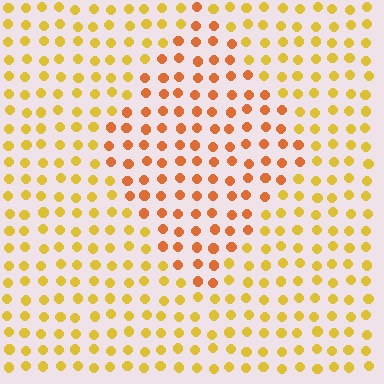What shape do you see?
I see a diamond.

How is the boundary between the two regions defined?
The boundary is defined purely by a slight shift in hue (about 31 degrees). Spacing, size, and orientation are identical on both sides.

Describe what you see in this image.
The image is filled with small yellow elements in a uniform arrangement. A diamond-shaped region is visible where the elements are tinted to a slightly different hue, forming a subtle color boundary.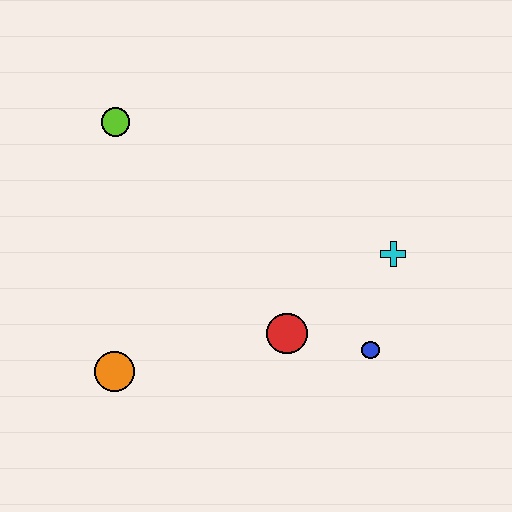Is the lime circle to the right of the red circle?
No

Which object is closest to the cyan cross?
The blue circle is closest to the cyan cross.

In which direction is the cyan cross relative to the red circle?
The cyan cross is to the right of the red circle.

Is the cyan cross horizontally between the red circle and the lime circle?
No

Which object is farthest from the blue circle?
The lime circle is farthest from the blue circle.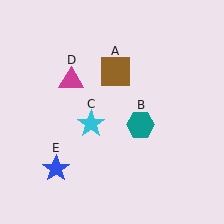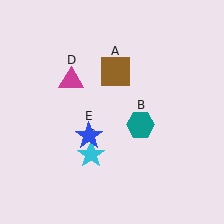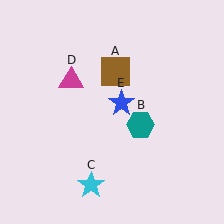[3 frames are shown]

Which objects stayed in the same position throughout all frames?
Brown square (object A) and teal hexagon (object B) and magenta triangle (object D) remained stationary.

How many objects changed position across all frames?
2 objects changed position: cyan star (object C), blue star (object E).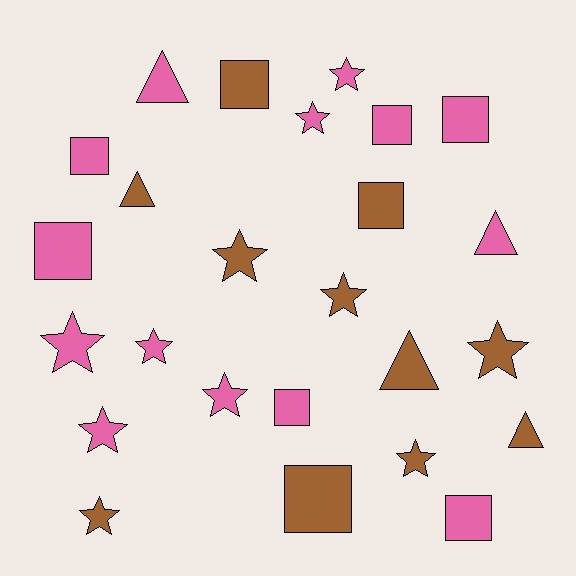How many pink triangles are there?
There are 2 pink triangles.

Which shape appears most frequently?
Star, with 11 objects.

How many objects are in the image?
There are 25 objects.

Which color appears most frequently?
Pink, with 14 objects.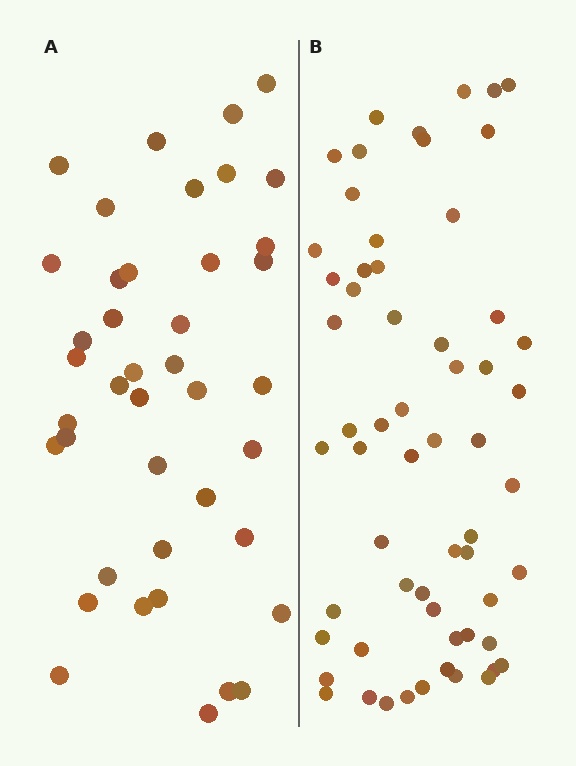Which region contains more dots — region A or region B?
Region B (the right region) has more dots.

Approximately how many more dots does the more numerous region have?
Region B has approximately 20 more dots than region A.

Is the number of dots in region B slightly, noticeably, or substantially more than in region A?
Region B has substantially more. The ratio is roughly 1.5 to 1.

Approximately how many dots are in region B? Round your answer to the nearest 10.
About 60 dots.